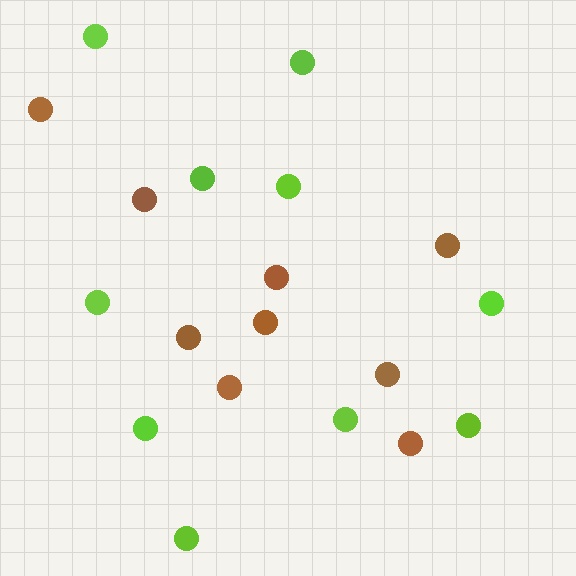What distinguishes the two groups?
There are 2 groups: one group of lime circles (10) and one group of brown circles (9).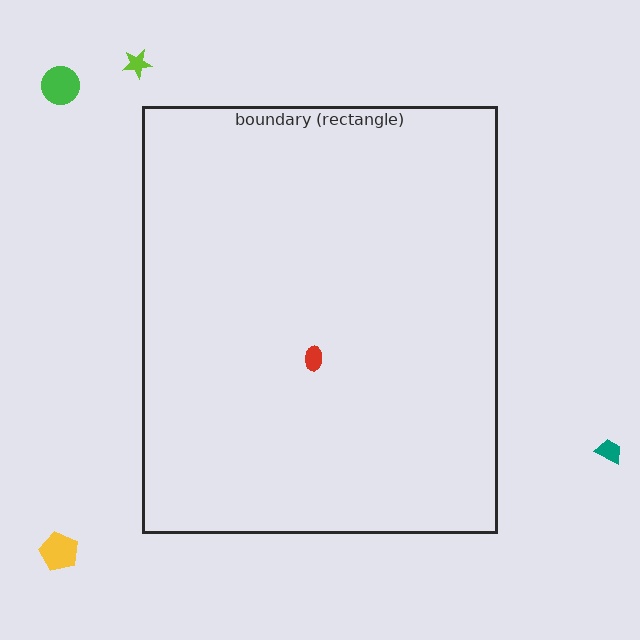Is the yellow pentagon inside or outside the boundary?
Outside.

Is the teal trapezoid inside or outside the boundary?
Outside.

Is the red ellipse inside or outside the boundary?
Inside.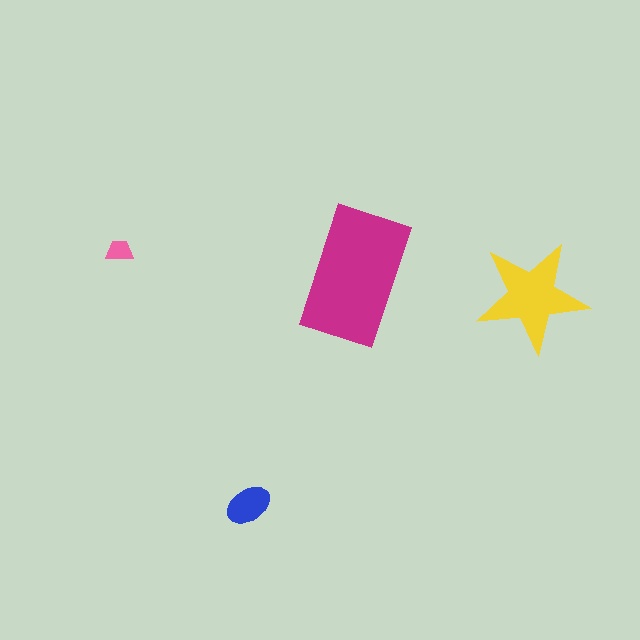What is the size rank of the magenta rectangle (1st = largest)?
1st.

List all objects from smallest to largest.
The pink trapezoid, the blue ellipse, the yellow star, the magenta rectangle.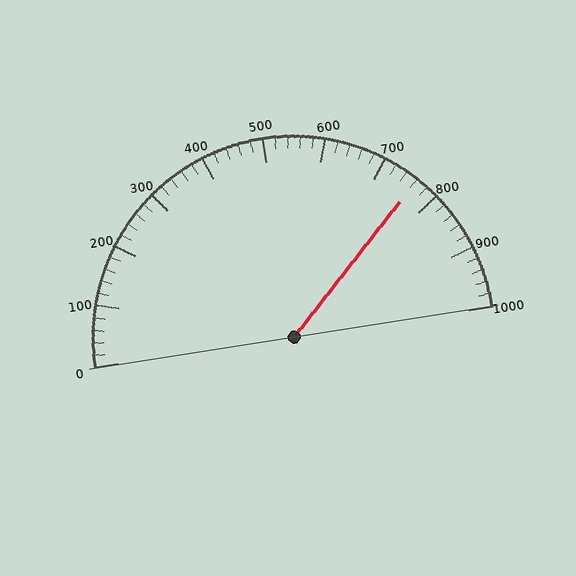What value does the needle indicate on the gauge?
The needle indicates approximately 760.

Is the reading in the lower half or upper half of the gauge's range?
The reading is in the upper half of the range (0 to 1000).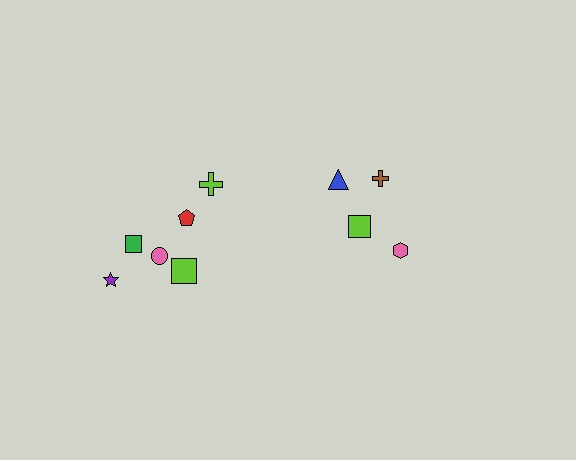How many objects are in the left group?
There are 6 objects.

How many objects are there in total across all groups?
There are 10 objects.